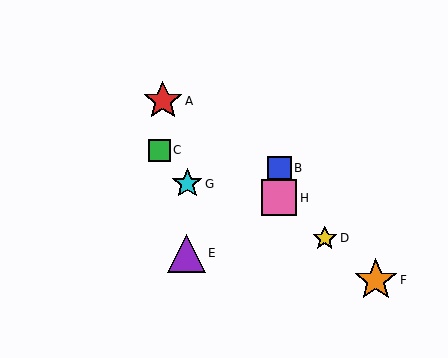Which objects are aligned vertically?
Objects B, H are aligned vertically.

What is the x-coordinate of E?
Object E is at x≈186.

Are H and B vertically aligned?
Yes, both are at x≈279.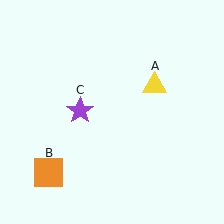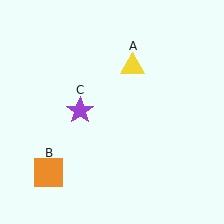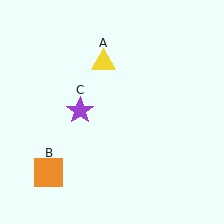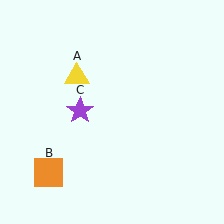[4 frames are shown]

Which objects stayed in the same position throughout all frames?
Orange square (object B) and purple star (object C) remained stationary.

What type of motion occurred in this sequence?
The yellow triangle (object A) rotated counterclockwise around the center of the scene.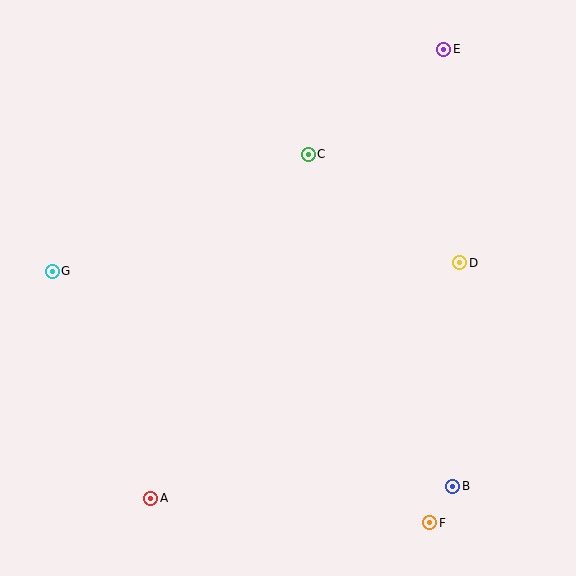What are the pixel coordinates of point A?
Point A is at (151, 498).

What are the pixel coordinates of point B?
Point B is at (453, 486).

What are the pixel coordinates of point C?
Point C is at (308, 154).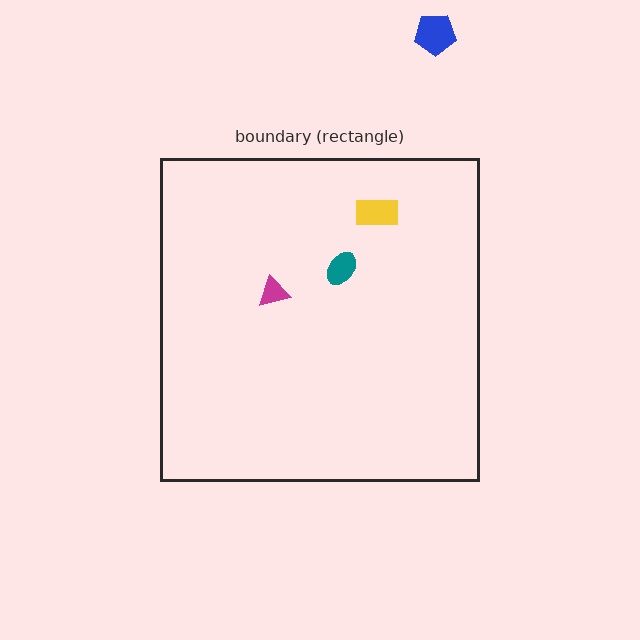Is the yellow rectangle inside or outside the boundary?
Inside.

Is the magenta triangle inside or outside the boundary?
Inside.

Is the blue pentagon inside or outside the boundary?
Outside.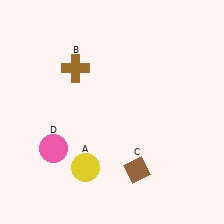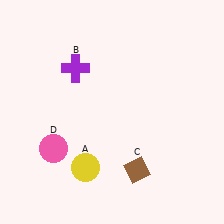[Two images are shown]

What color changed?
The cross (B) changed from brown in Image 1 to purple in Image 2.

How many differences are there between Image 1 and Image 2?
There is 1 difference between the two images.